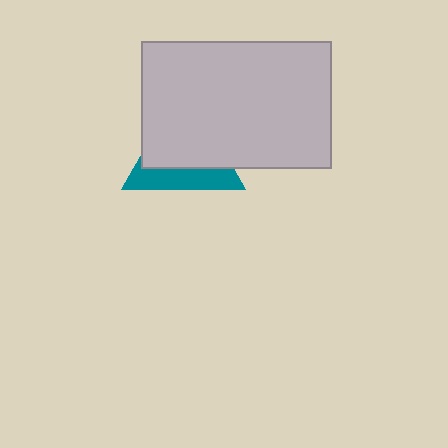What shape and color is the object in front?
The object in front is a light gray rectangle.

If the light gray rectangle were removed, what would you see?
You would see the complete teal triangle.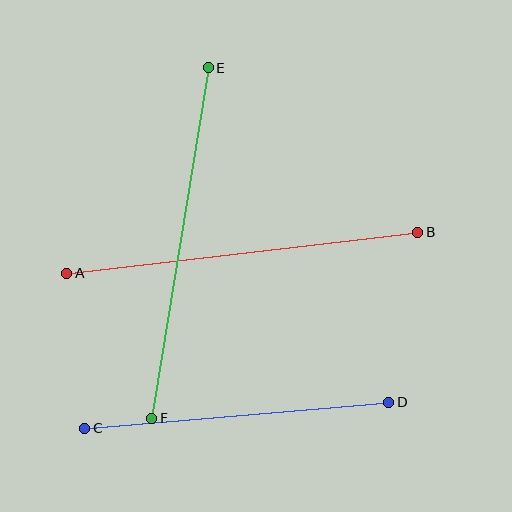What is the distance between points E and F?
The distance is approximately 355 pixels.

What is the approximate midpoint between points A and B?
The midpoint is at approximately (242, 253) pixels.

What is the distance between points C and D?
The distance is approximately 305 pixels.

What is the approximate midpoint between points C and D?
The midpoint is at approximately (237, 415) pixels.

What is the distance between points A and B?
The distance is approximately 353 pixels.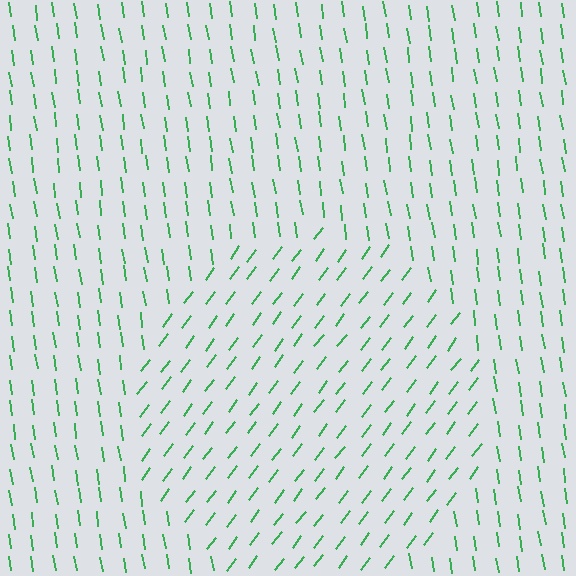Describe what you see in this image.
The image is filled with small green line segments. A circle region in the image has lines oriented differently from the surrounding lines, creating a visible texture boundary.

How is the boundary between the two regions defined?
The boundary is defined purely by a change in line orientation (approximately 45 degrees difference). All lines are the same color and thickness.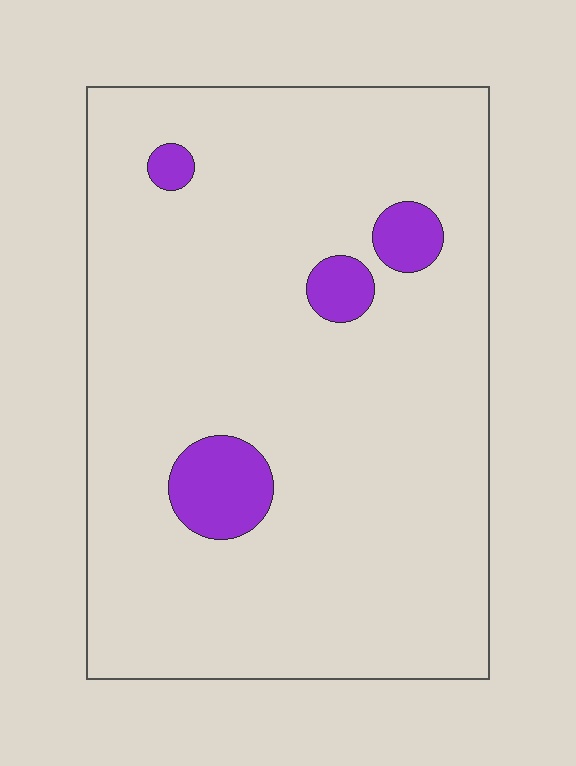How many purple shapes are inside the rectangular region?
4.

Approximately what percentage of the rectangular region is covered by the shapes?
Approximately 10%.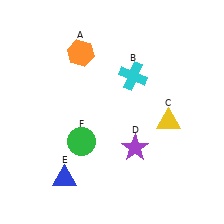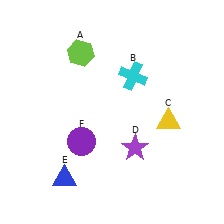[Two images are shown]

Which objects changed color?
A changed from orange to lime. F changed from green to purple.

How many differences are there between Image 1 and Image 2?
There are 2 differences between the two images.